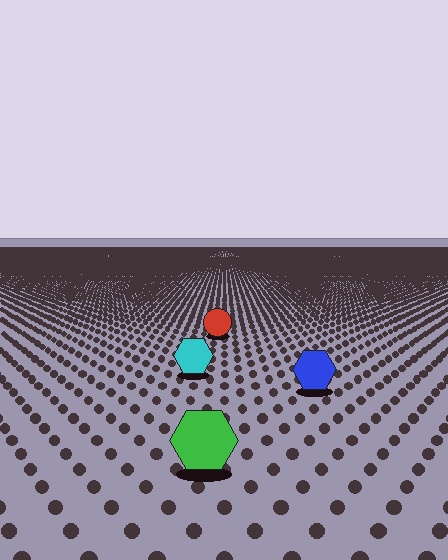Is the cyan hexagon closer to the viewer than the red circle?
Yes. The cyan hexagon is closer — you can tell from the texture gradient: the ground texture is coarser near it.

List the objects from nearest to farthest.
From nearest to farthest: the green hexagon, the blue hexagon, the cyan hexagon, the red circle.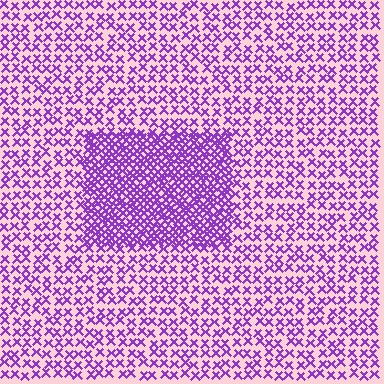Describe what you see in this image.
The image contains small purple elements arranged at two different densities. A rectangle-shaped region is visible where the elements are more densely packed than the surrounding area.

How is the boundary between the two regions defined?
The boundary is defined by a change in element density (approximately 2.3x ratio). All elements are the same color, size, and shape.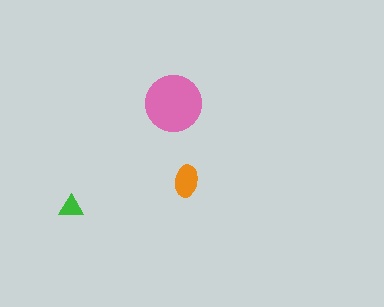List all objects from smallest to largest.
The green triangle, the orange ellipse, the pink circle.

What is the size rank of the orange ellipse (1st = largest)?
2nd.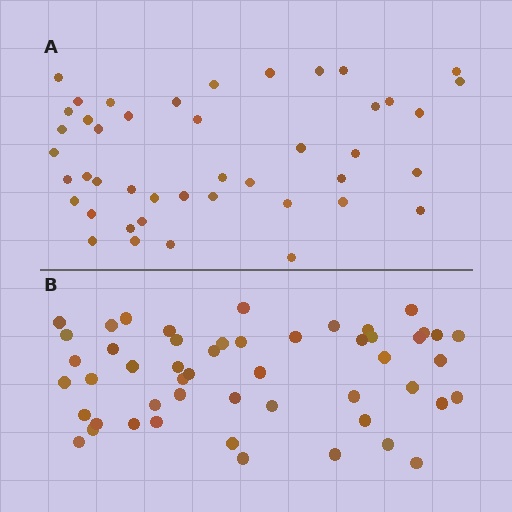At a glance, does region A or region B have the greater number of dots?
Region B (the bottom region) has more dots.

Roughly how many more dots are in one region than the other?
Region B has roughly 8 or so more dots than region A.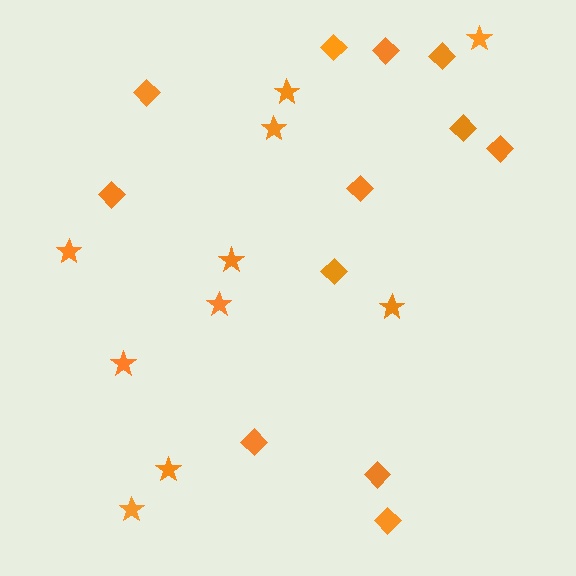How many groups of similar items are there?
There are 2 groups: one group of diamonds (12) and one group of stars (10).